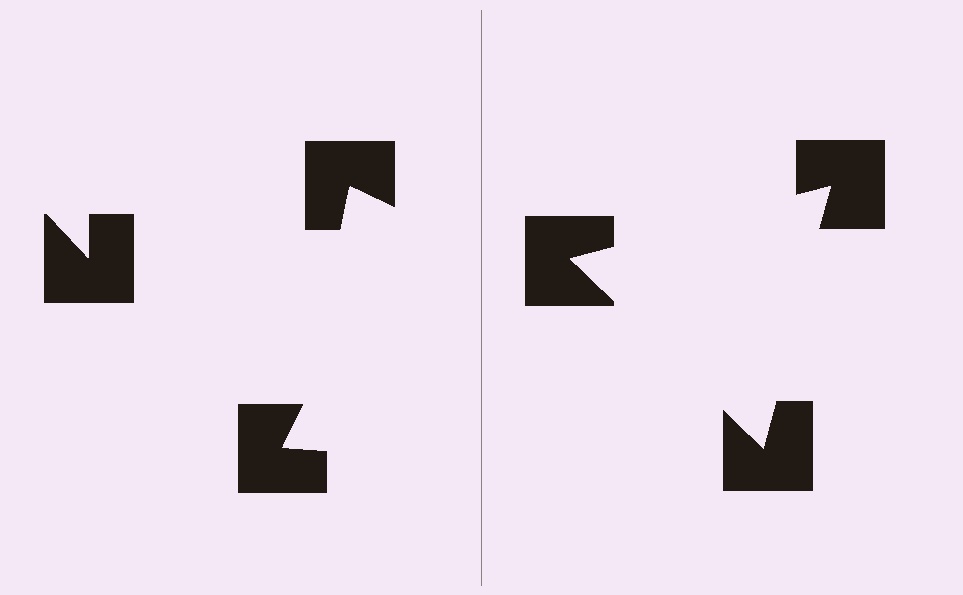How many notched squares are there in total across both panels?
6 — 3 on each side.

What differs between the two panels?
The notched squares are positioned identically on both sides; only the wedge orientations differ. On the right they align to a triangle; on the left they are misaligned.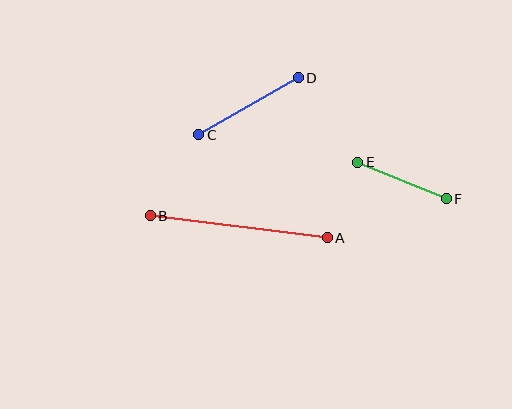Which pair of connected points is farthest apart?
Points A and B are farthest apart.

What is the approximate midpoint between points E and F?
The midpoint is at approximately (402, 181) pixels.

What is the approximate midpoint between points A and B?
The midpoint is at approximately (239, 227) pixels.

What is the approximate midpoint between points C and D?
The midpoint is at approximately (248, 106) pixels.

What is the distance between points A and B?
The distance is approximately 179 pixels.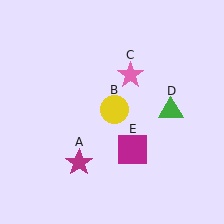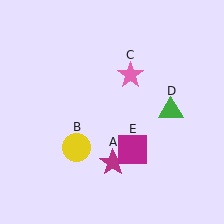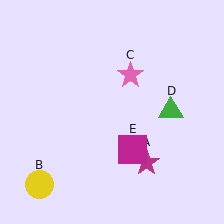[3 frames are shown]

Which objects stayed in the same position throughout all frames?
Pink star (object C) and green triangle (object D) and magenta square (object E) remained stationary.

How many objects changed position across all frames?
2 objects changed position: magenta star (object A), yellow circle (object B).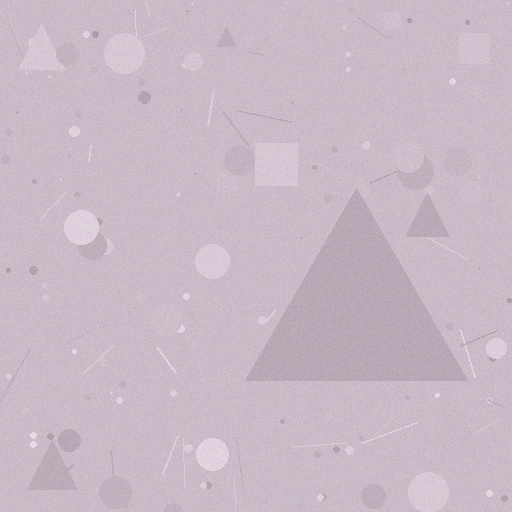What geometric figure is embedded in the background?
A triangle is embedded in the background.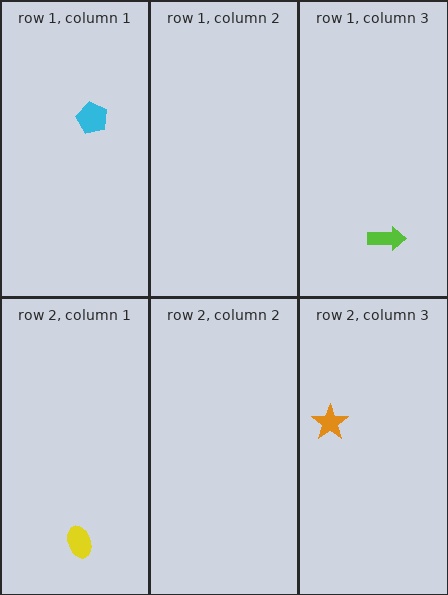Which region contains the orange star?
The row 2, column 3 region.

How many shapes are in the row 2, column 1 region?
1.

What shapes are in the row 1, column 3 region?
The lime arrow.